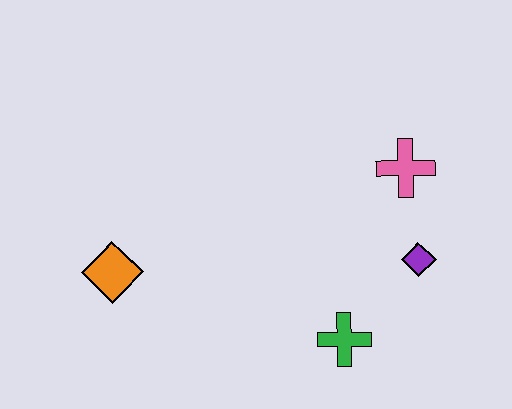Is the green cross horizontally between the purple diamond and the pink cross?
No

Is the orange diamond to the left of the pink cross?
Yes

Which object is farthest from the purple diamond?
The orange diamond is farthest from the purple diamond.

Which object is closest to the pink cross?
The purple diamond is closest to the pink cross.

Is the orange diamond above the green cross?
Yes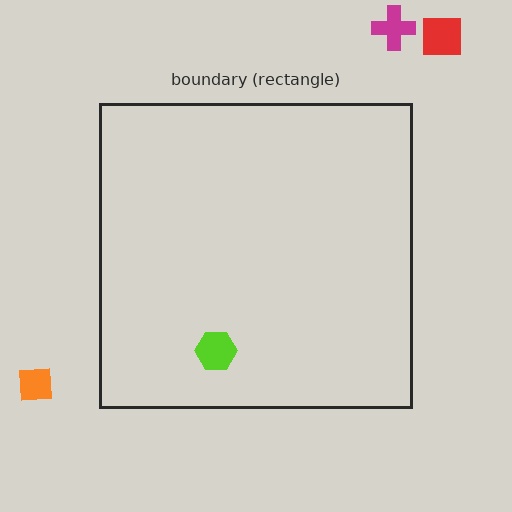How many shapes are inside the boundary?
1 inside, 3 outside.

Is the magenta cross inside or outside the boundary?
Outside.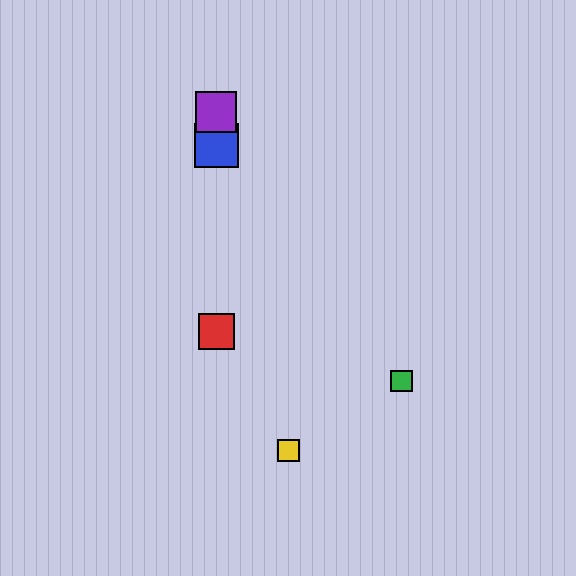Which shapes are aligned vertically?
The red square, the blue square, the purple square are aligned vertically.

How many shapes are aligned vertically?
3 shapes (the red square, the blue square, the purple square) are aligned vertically.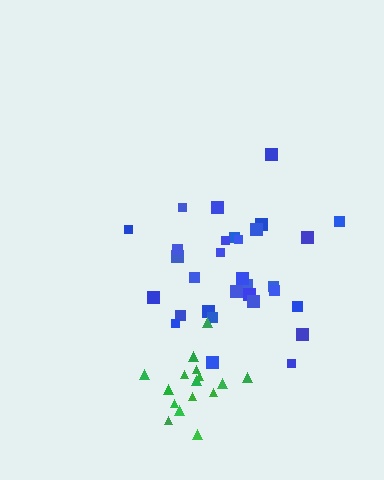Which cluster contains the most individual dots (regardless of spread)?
Blue (31).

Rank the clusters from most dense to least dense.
green, blue.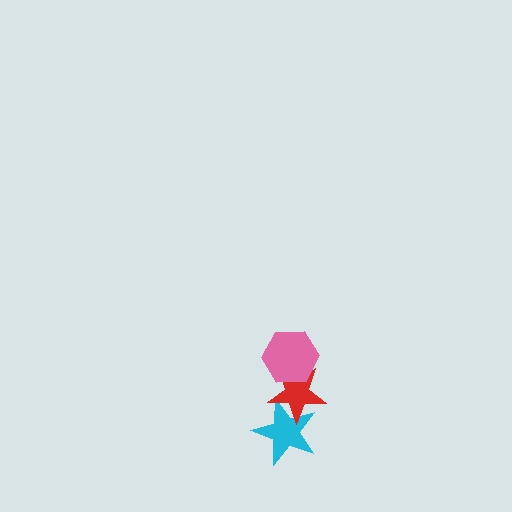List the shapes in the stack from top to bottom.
From top to bottom: the pink hexagon, the red star, the cyan star.